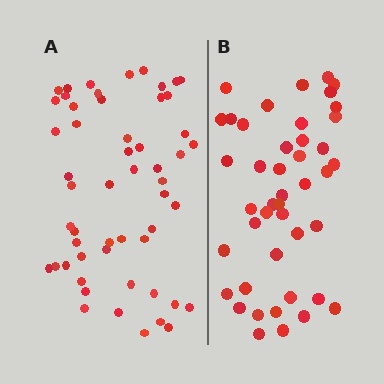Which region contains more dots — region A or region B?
Region A (the left region) has more dots.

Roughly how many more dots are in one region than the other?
Region A has roughly 10 or so more dots than region B.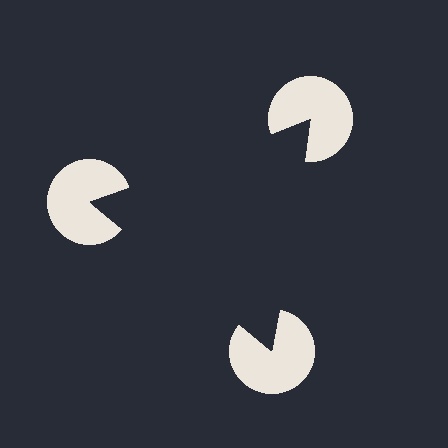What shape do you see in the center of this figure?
An illusory triangle — its edges are inferred from the aligned wedge cuts in the pac-man discs, not physically drawn.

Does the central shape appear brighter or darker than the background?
It typically appears slightly darker than the background, even though no actual brightness change is drawn.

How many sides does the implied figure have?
3 sides.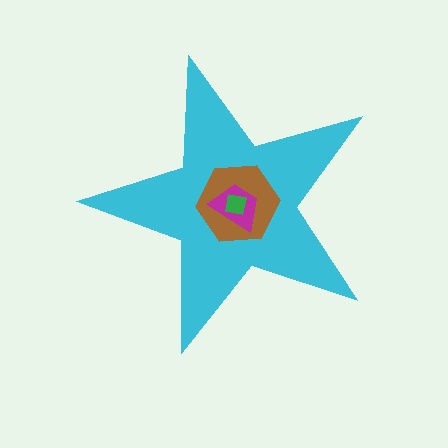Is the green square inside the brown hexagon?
Yes.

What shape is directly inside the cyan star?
The brown hexagon.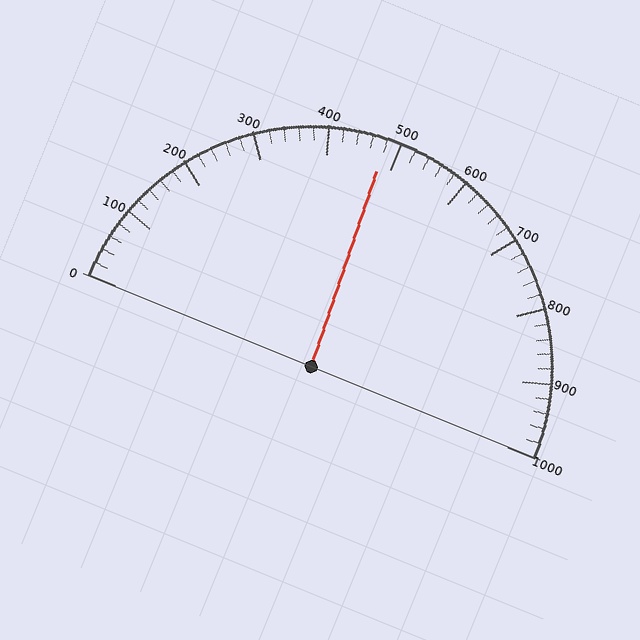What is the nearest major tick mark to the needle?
The nearest major tick mark is 500.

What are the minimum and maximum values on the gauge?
The gauge ranges from 0 to 1000.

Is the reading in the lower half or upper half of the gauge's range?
The reading is in the lower half of the range (0 to 1000).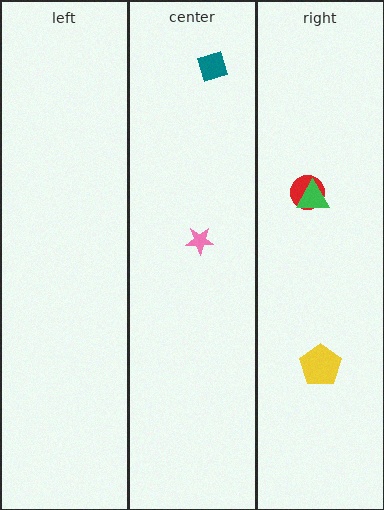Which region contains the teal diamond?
The center region.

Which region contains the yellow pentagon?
The right region.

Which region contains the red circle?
The right region.